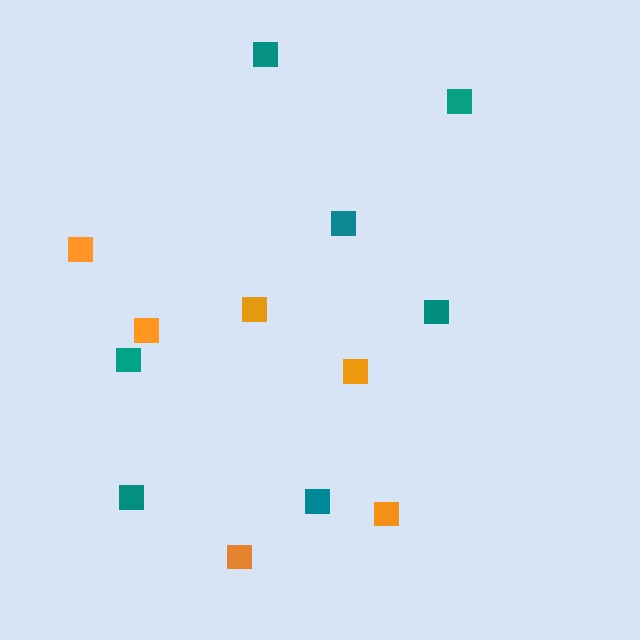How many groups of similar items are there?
There are 2 groups: one group of orange squares (6) and one group of teal squares (7).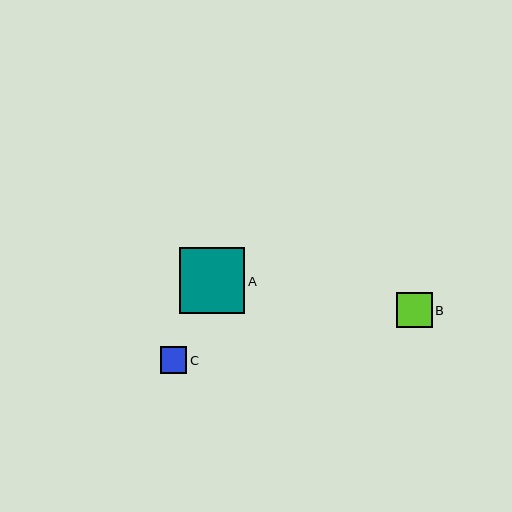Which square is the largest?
Square A is the largest with a size of approximately 65 pixels.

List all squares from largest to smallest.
From largest to smallest: A, B, C.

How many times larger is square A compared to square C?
Square A is approximately 2.4 times the size of square C.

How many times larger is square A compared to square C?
Square A is approximately 2.4 times the size of square C.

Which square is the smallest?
Square C is the smallest with a size of approximately 27 pixels.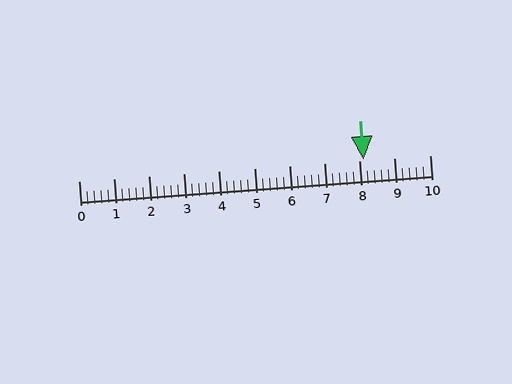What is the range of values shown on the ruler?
The ruler shows values from 0 to 10.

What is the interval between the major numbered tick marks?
The major tick marks are spaced 1 units apart.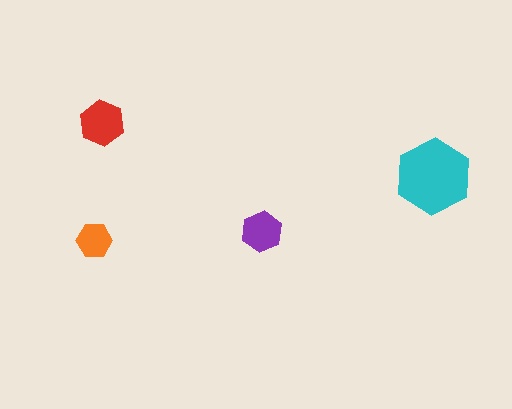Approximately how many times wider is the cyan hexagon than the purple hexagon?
About 2 times wider.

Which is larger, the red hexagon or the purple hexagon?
The red one.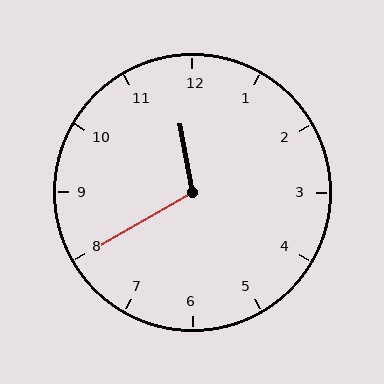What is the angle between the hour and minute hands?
Approximately 110 degrees.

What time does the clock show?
11:40.